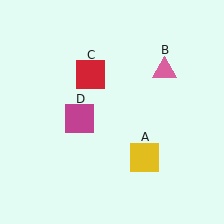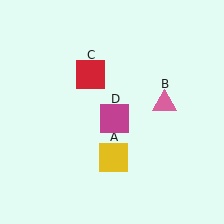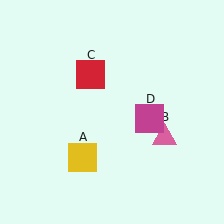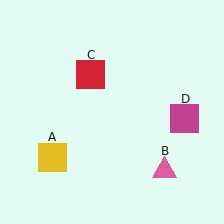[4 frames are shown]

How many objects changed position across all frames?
3 objects changed position: yellow square (object A), pink triangle (object B), magenta square (object D).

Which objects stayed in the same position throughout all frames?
Red square (object C) remained stationary.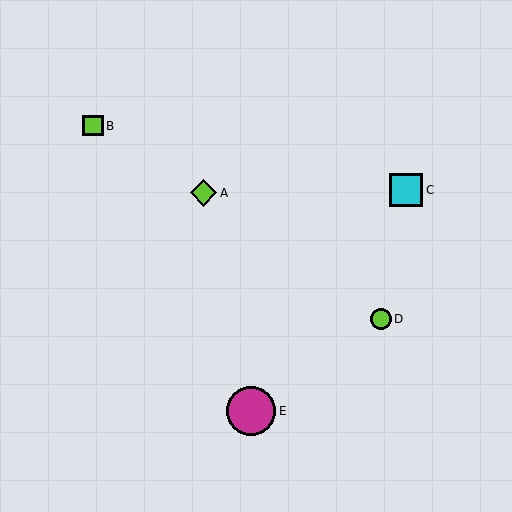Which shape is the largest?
The magenta circle (labeled E) is the largest.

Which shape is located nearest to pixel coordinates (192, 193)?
The lime diamond (labeled A) at (203, 193) is nearest to that location.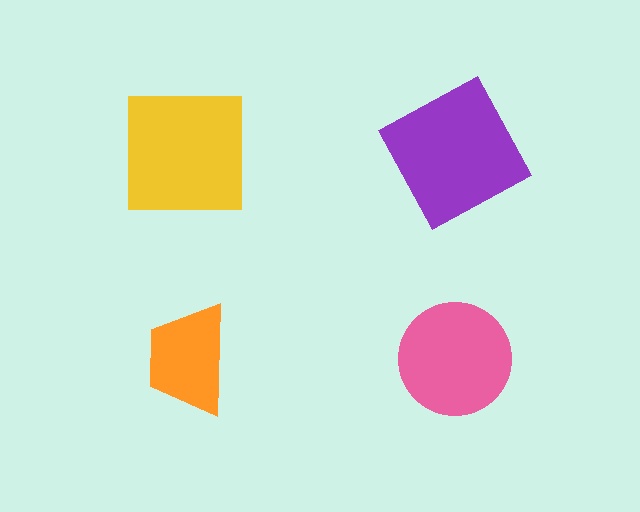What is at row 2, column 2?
A pink circle.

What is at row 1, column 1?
A yellow square.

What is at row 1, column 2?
A purple square.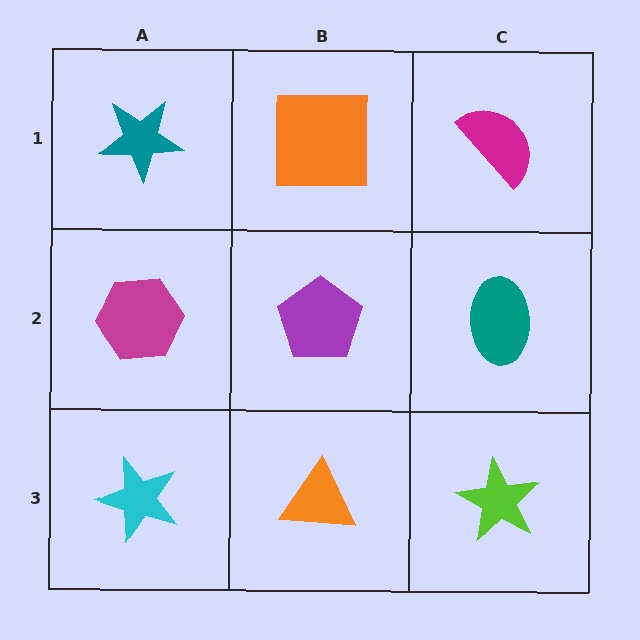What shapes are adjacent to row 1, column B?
A purple pentagon (row 2, column B), a teal star (row 1, column A), a magenta semicircle (row 1, column C).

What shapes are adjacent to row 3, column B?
A purple pentagon (row 2, column B), a cyan star (row 3, column A), a lime star (row 3, column C).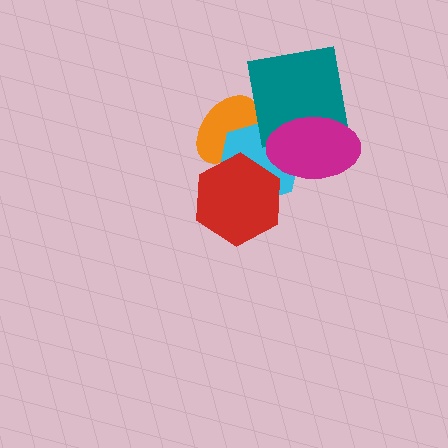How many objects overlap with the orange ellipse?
2 objects overlap with the orange ellipse.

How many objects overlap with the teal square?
2 objects overlap with the teal square.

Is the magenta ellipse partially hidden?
No, no other shape covers it.